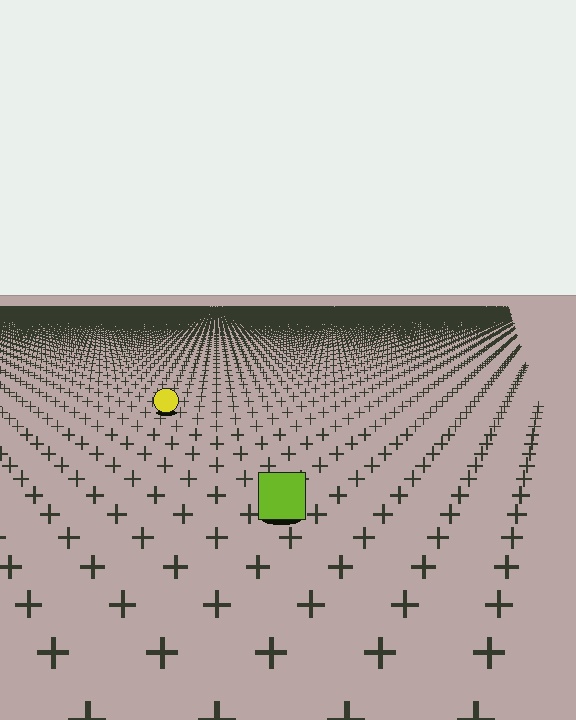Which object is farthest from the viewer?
The yellow circle is farthest from the viewer. It appears smaller and the ground texture around it is denser.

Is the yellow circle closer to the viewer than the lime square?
No. The lime square is closer — you can tell from the texture gradient: the ground texture is coarser near it.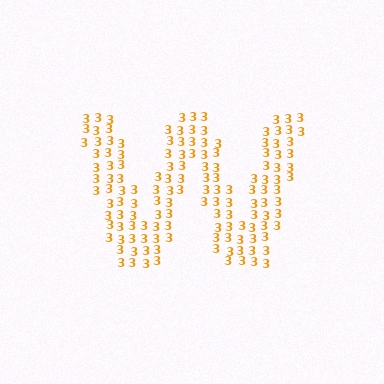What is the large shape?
The large shape is the letter W.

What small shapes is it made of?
It is made of small digit 3's.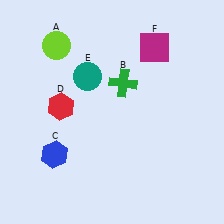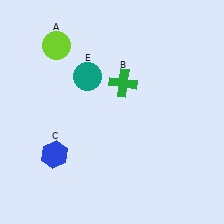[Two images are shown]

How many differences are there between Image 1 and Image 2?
There are 2 differences between the two images.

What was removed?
The red hexagon (D), the magenta square (F) were removed in Image 2.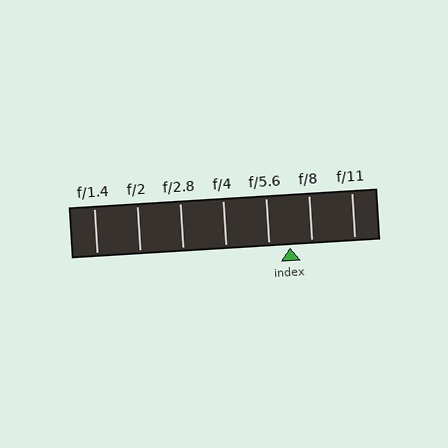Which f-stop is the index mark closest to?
The index mark is closest to f/8.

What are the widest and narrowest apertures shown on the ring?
The widest aperture shown is f/1.4 and the narrowest is f/11.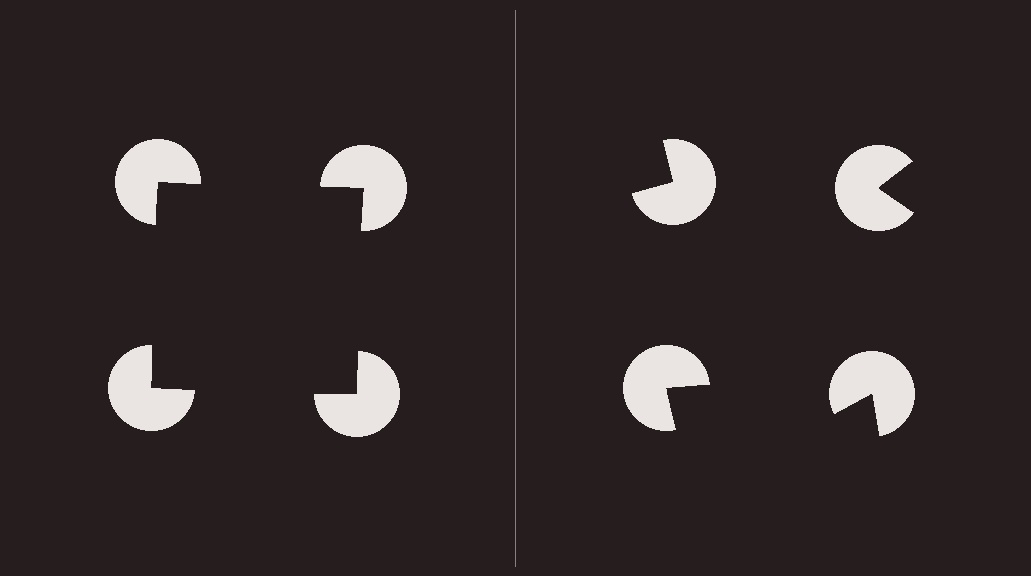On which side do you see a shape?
An illusory square appears on the left side. On the right side the wedge cuts are rotated, so no coherent shape forms.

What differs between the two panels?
The pac-man discs are positioned identically on both sides; only the wedge orientations differ. On the left they align to a square; on the right they are misaligned.